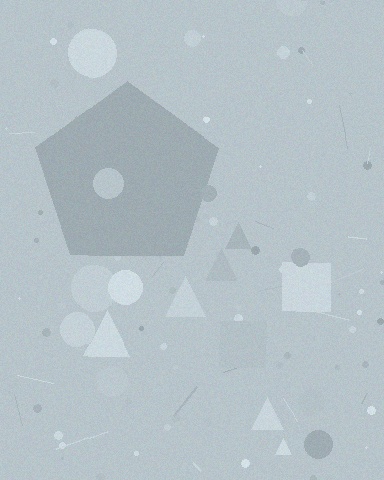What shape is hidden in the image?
A pentagon is hidden in the image.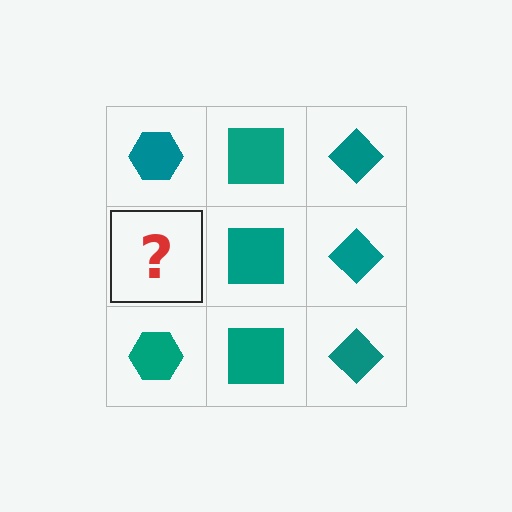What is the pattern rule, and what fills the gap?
The rule is that each column has a consistent shape. The gap should be filled with a teal hexagon.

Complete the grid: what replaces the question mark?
The question mark should be replaced with a teal hexagon.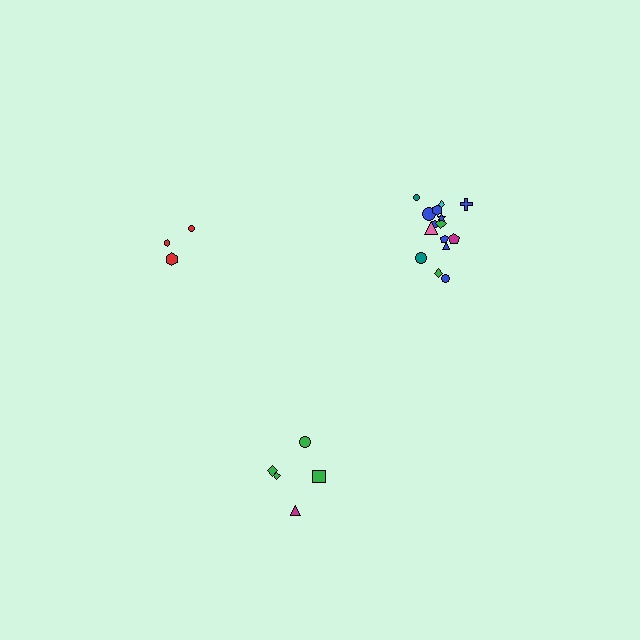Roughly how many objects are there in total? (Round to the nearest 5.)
Roughly 25 objects in total.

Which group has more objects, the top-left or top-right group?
The top-right group.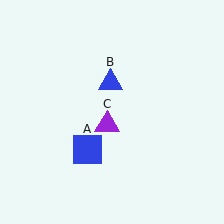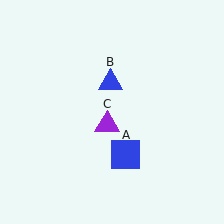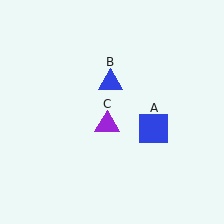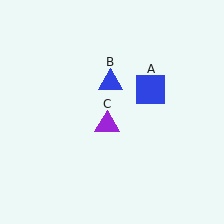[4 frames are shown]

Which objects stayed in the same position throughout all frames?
Blue triangle (object B) and purple triangle (object C) remained stationary.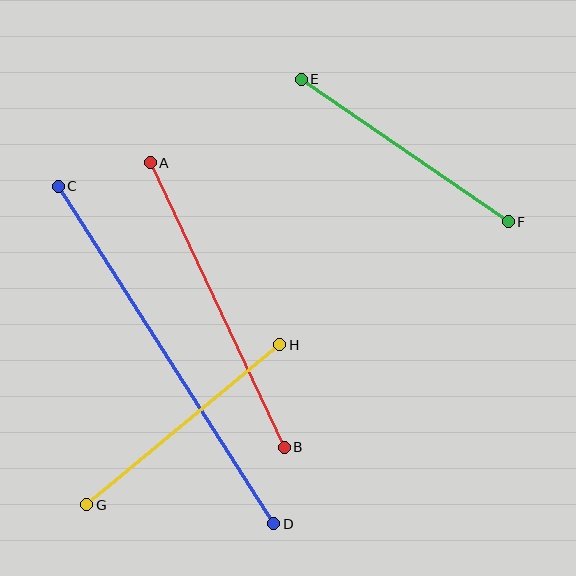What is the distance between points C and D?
The distance is approximately 400 pixels.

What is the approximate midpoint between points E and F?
The midpoint is at approximately (405, 151) pixels.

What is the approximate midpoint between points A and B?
The midpoint is at approximately (217, 305) pixels.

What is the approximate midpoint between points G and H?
The midpoint is at approximately (183, 425) pixels.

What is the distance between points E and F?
The distance is approximately 252 pixels.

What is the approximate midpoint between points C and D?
The midpoint is at approximately (166, 355) pixels.